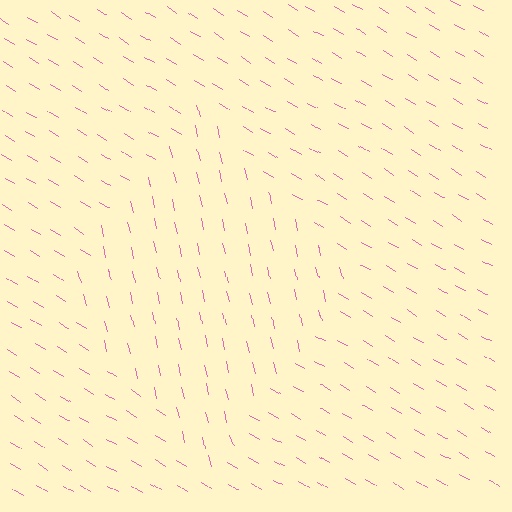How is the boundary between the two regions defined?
The boundary is defined purely by a change in line orientation (approximately 45 degrees difference). All lines are the same color and thickness.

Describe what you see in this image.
The image is filled with small pink line segments. A diamond region in the image has lines oriented differently from the surrounding lines, creating a visible texture boundary.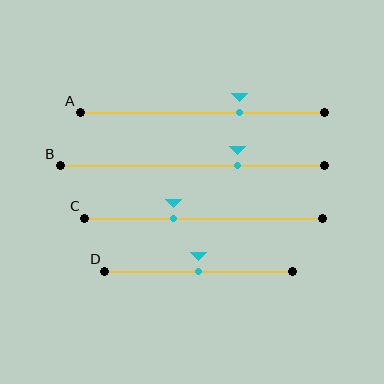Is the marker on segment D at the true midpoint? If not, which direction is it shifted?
Yes, the marker on segment D is at the true midpoint.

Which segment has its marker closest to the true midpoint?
Segment D has its marker closest to the true midpoint.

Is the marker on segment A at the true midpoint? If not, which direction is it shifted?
No, the marker on segment A is shifted to the right by about 15% of the segment length.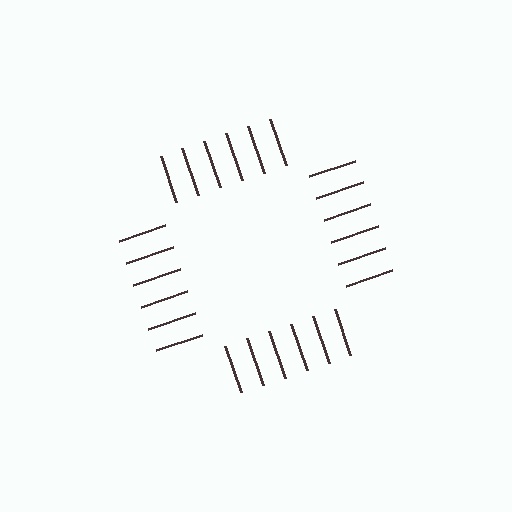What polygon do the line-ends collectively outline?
An illusory square — the line segments terminate on its edges but no continuous stroke is drawn.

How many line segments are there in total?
24 — 6 along each of the 4 edges.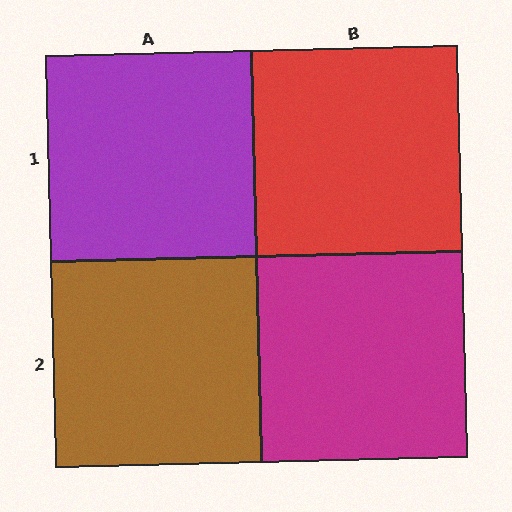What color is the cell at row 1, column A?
Purple.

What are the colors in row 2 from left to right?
Brown, magenta.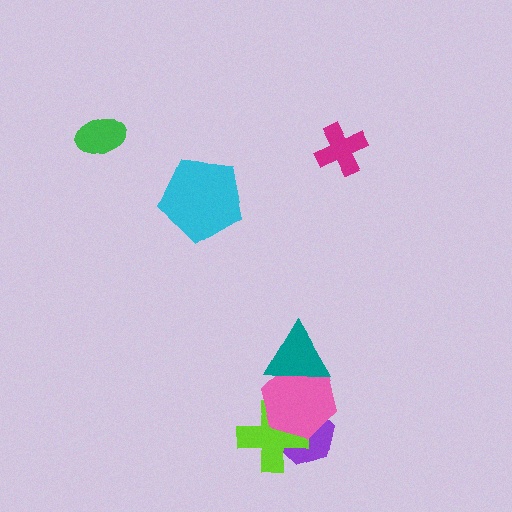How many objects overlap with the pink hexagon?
3 objects overlap with the pink hexagon.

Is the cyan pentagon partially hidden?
No, no other shape covers it.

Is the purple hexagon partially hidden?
Yes, it is partially covered by another shape.